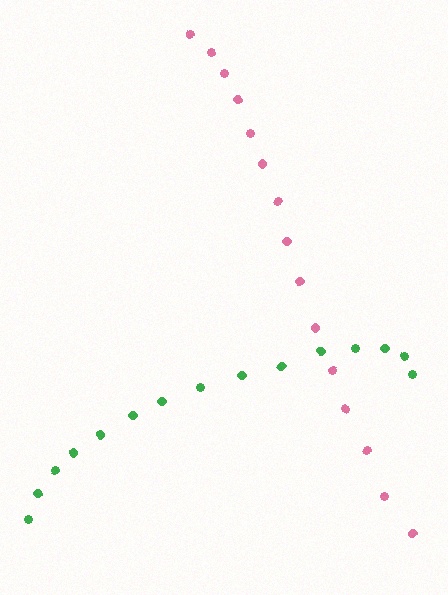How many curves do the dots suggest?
There are 2 distinct paths.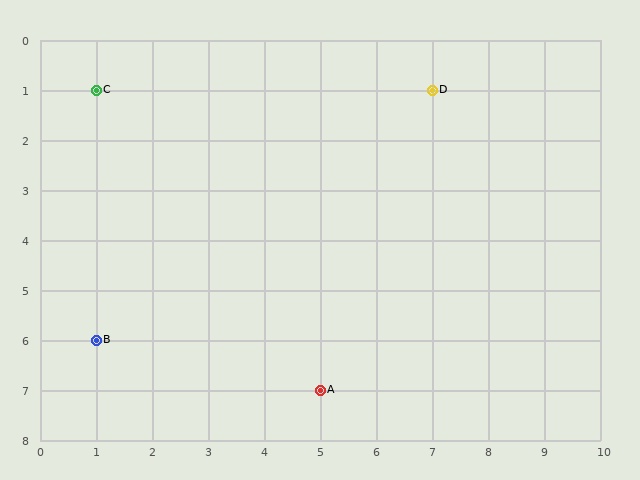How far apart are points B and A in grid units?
Points B and A are 4 columns and 1 row apart (about 4.1 grid units diagonally).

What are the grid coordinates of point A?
Point A is at grid coordinates (5, 7).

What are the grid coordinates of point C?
Point C is at grid coordinates (1, 1).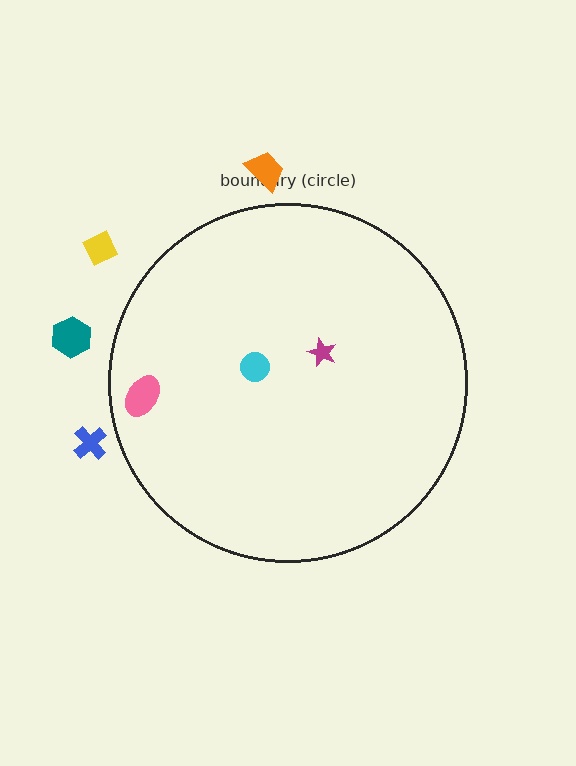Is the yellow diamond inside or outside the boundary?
Outside.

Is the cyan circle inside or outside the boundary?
Inside.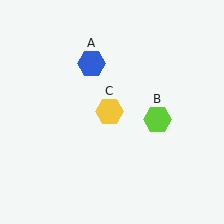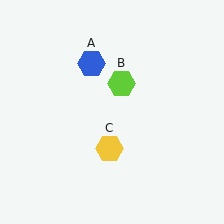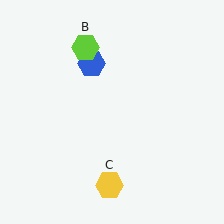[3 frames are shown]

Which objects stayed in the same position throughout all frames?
Blue hexagon (object A) remained stationary.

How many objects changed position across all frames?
2 objects changed position: lime hexagon (object B), yellow hexagon (object C).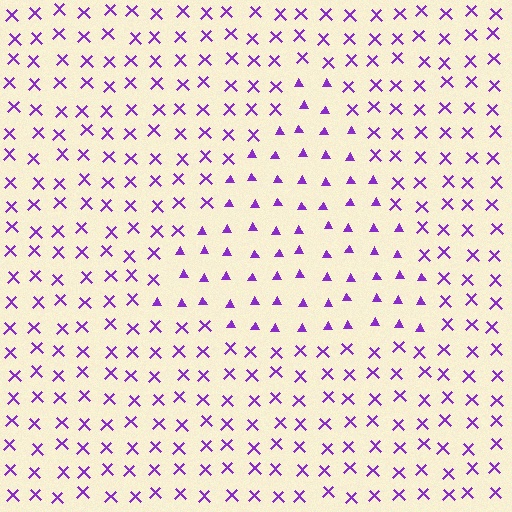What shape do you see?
I see a triangle.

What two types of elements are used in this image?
The image uses triangles inside the triangle region and X marks outside it.